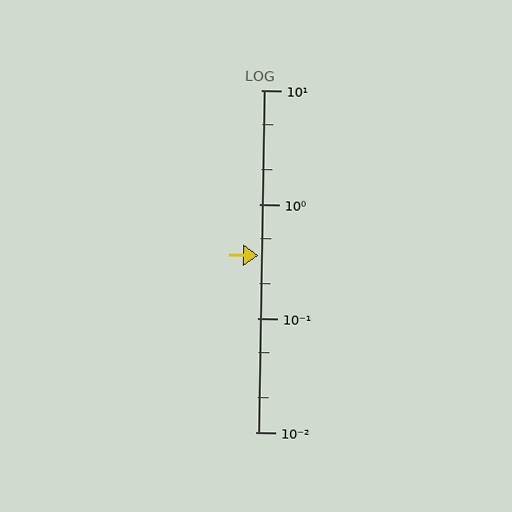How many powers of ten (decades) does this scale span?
The scale spans 3 decades, from 0.01 to 10.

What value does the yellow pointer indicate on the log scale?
The pointer indicates approximately 0.35.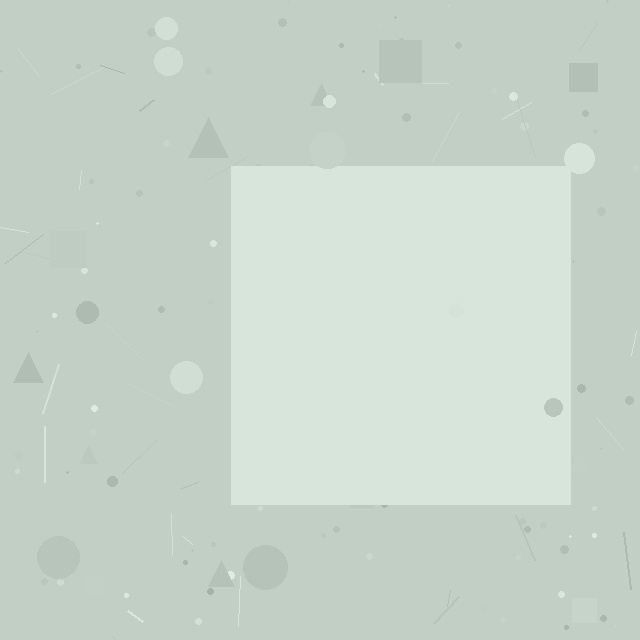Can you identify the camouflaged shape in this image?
The camouflaged shape is a square.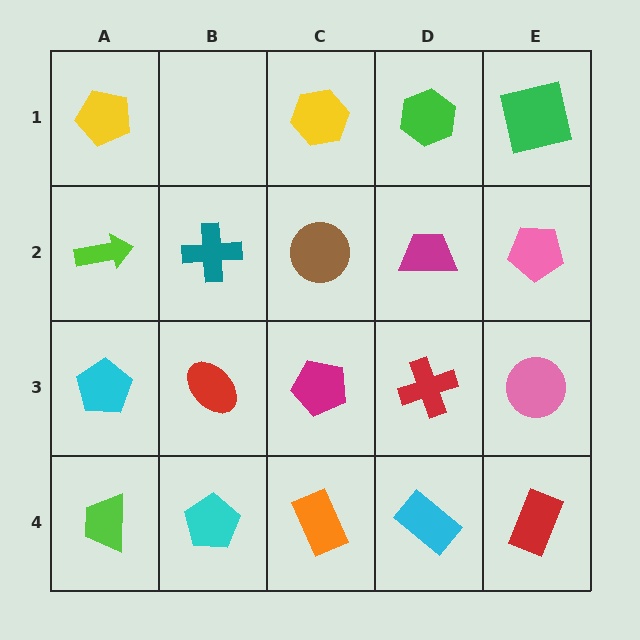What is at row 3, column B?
A red ellipse.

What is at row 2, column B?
A teal cross.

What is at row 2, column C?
A brown circle.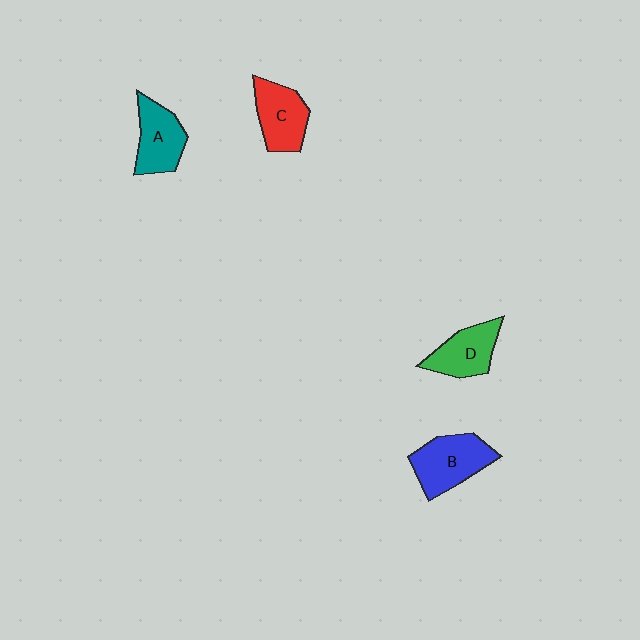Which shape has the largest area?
Shape B (blue).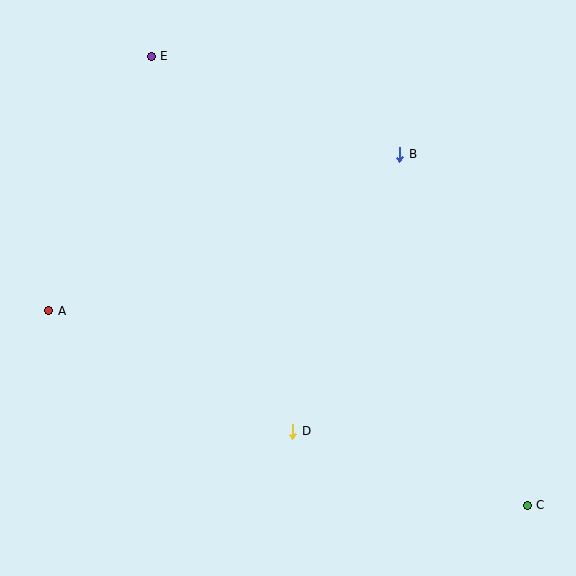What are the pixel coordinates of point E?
Point E is at (151, 56).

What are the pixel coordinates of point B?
Point B is at (400, 154).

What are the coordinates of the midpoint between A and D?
The midpoint between A and D is at (171, 371).